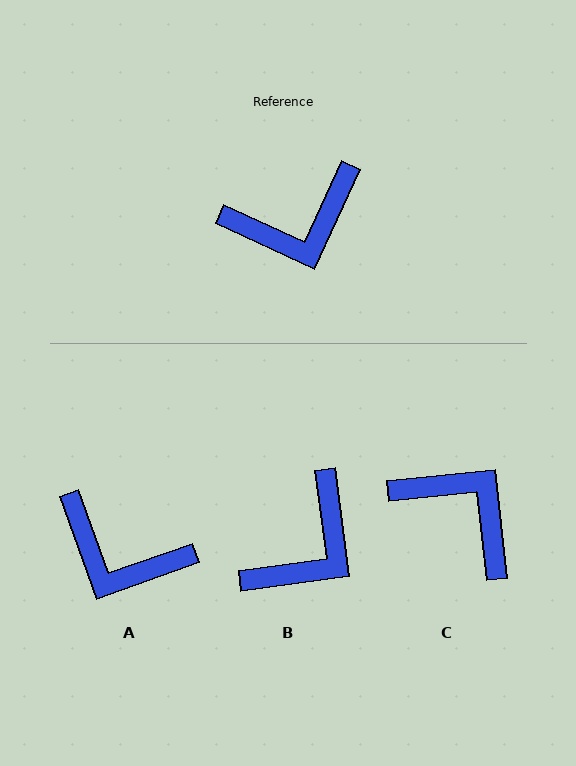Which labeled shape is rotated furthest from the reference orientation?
C, about 121 degrees away.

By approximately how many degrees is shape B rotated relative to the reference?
Approximately 32 degrees counter-clockwise.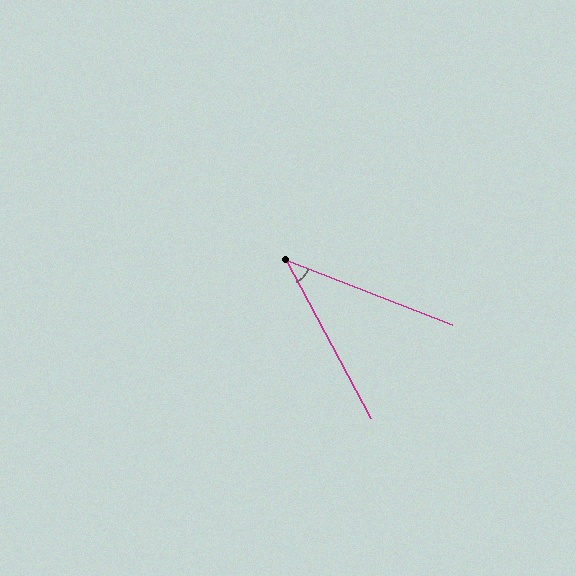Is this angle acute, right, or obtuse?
It is acute.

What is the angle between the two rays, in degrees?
Approximately 41 degrees.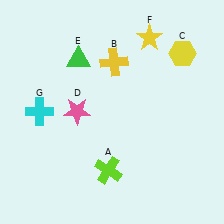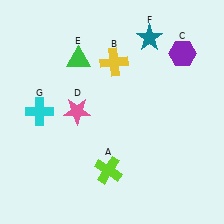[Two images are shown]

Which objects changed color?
C changed from yellow to purple. F changed from yellow to teal.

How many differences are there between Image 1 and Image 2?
There are 2 differences between the two images.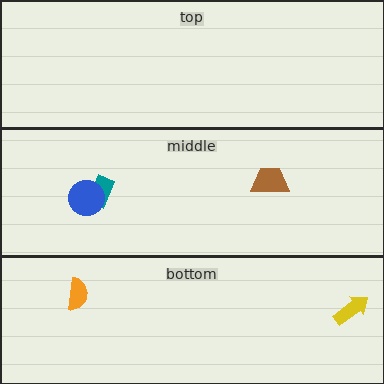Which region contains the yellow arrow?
The bottom region.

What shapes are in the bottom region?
The orange semicircle, the yellow arrow.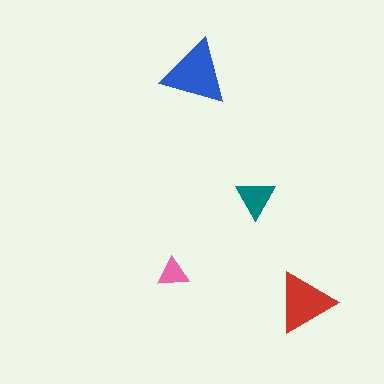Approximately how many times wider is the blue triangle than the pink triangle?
About 2 times wider.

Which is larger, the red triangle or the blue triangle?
The blue one.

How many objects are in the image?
There are 4 objects in the image.